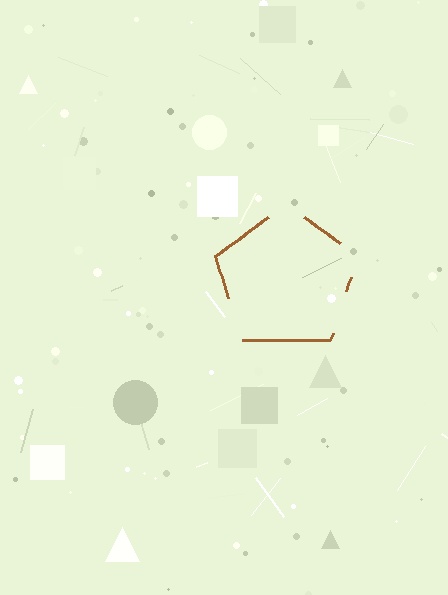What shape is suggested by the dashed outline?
The dashed outline suggests a pentagon.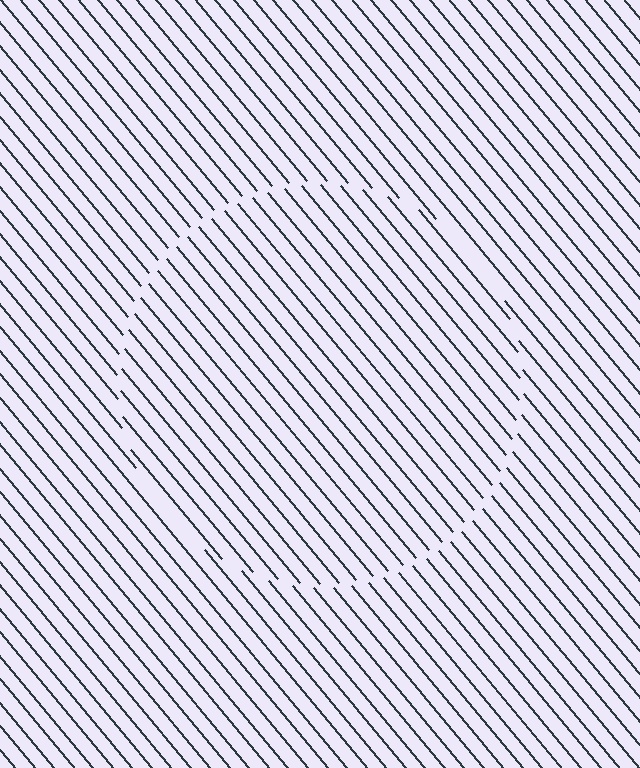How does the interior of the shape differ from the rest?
The interior of the shape contains the same grating, shifted by half a period — the contour is defined by the phase discontinuity where line-ends from the inner and outer gratings abut.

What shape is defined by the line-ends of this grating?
An illusory circle. The interior of the shape contains the same grating, shifted by half a period — the contour is defined by the phase discontinuity where line-ends from the inner and outer gratings abut.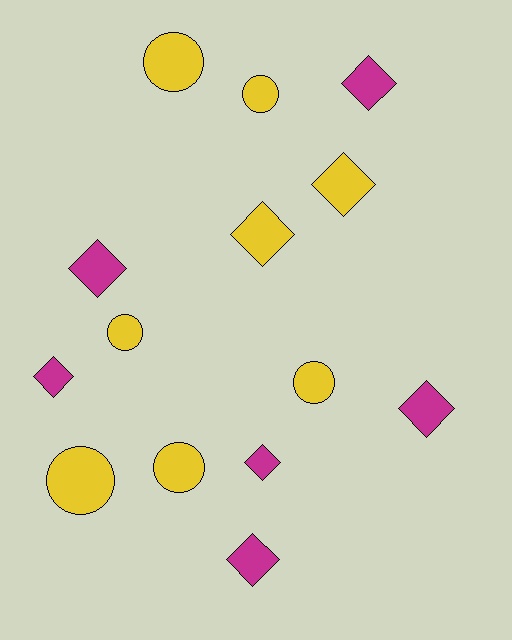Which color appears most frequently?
Yellow, with 8 objects.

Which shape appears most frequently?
Diamond, with 8 objects.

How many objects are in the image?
There are 14 objects.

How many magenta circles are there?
There are no magenta circles.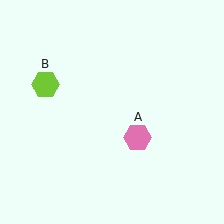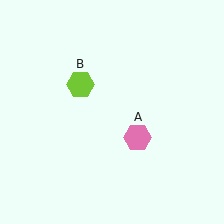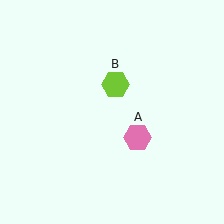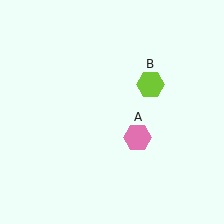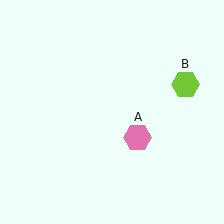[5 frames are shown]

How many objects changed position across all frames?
1 object changed position: lime hexagon (object B).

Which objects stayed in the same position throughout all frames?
Pink hexagon (object A) remained stationary.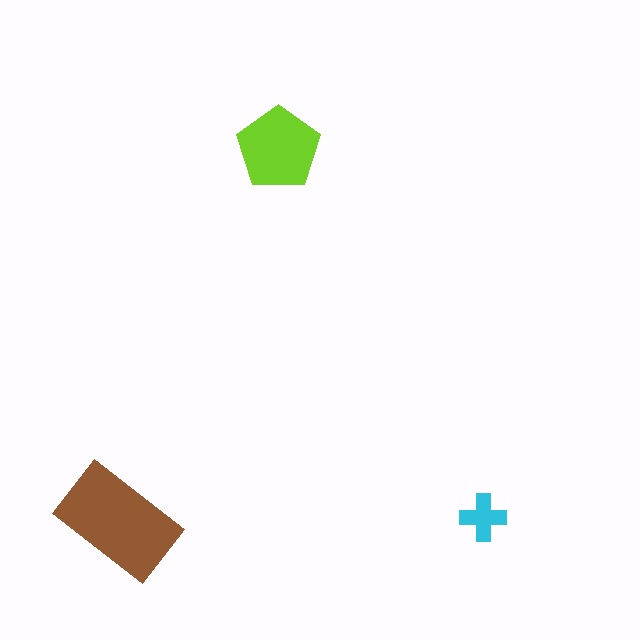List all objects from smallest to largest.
The cyan cross, the lime pentagon, the brown rectangle.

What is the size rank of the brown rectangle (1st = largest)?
1st.